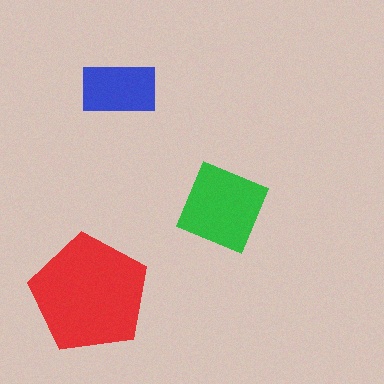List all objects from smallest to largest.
The blue rectangle, the green diamond, the red pentagon.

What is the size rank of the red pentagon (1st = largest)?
1st.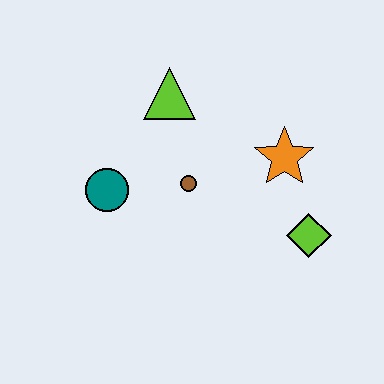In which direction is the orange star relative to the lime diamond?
The orange star is above the lime diamond.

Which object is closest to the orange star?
The lime diamond is closest to the orange star.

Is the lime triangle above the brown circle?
Yes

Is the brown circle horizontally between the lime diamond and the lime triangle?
Yes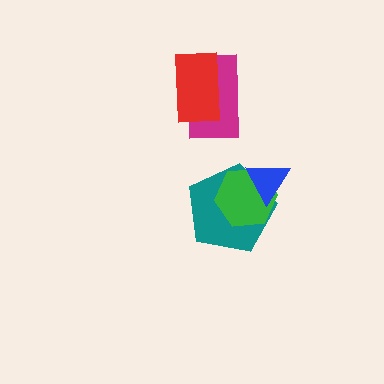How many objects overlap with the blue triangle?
2 objects overlap with the blue triangle.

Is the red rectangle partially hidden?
No, no other shape covers it.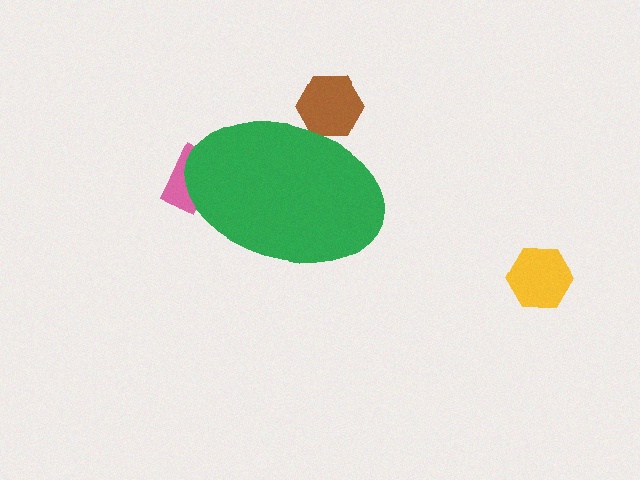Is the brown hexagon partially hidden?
Yes, the brown hexagon is partially hidden behind the green ellipse.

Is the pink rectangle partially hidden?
Yes, the pink rectangle is partially hidden behind the green ellipse.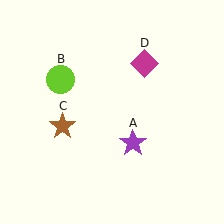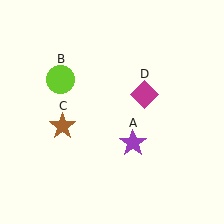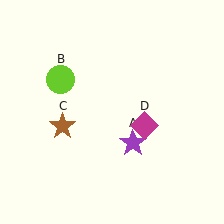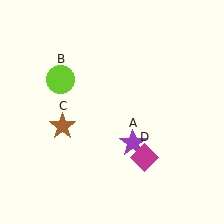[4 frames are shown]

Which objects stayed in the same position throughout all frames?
Purple star (object A) and lime circle (object B) and brown star (object C) remained stationary.